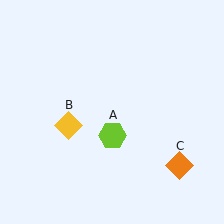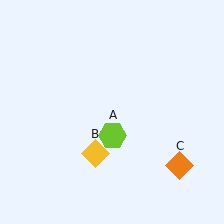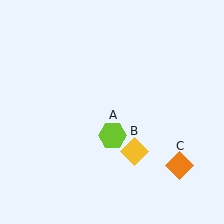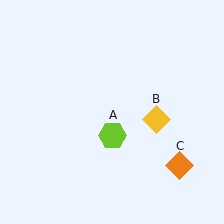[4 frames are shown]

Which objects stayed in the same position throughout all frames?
Lime hexagon (object A) and orange diamond (object C) remained stationary.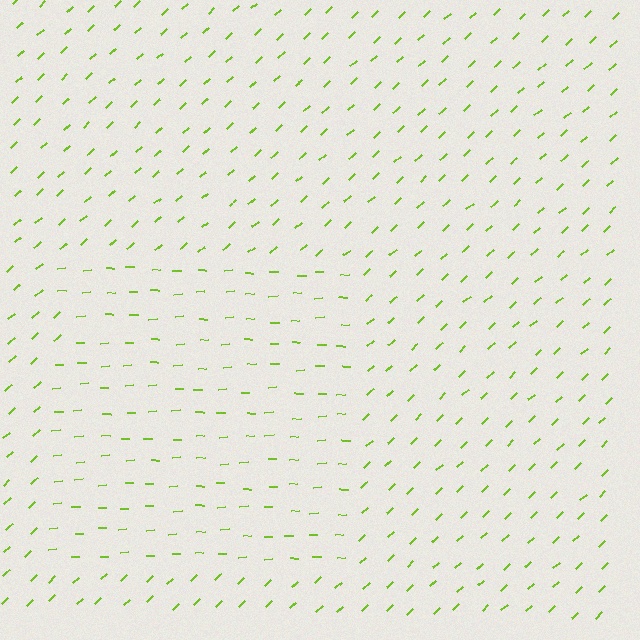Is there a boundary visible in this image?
Yes, there is a texture boundary formed by a change in line orientation.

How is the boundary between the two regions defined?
The boundary is defined purely by a change in line orientation (approximately 39 degrees difference). All lines are the same color and thickness.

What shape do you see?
I see a rectangle.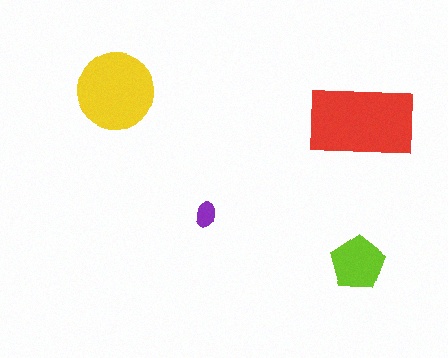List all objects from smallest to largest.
The purple ellipse, the lime pentagon, the yellow circle, the red rectangle.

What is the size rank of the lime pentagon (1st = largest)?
3rd.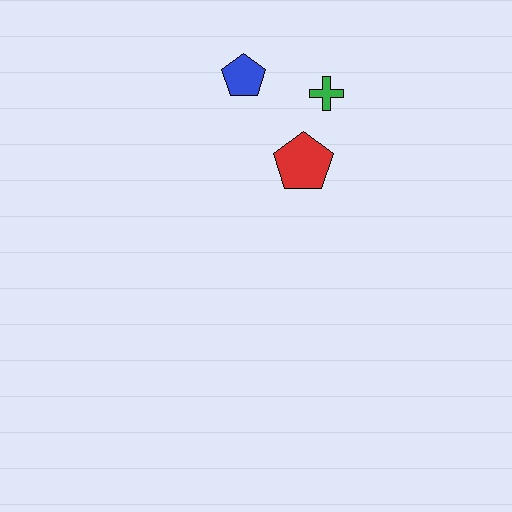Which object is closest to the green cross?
The red pentagon is closest to the green cross.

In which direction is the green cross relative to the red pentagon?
The green cross is above the red pentagon.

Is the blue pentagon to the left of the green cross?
Yes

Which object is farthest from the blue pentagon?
The red pentagon is farthest from the blue pentagon.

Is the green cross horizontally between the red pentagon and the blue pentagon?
No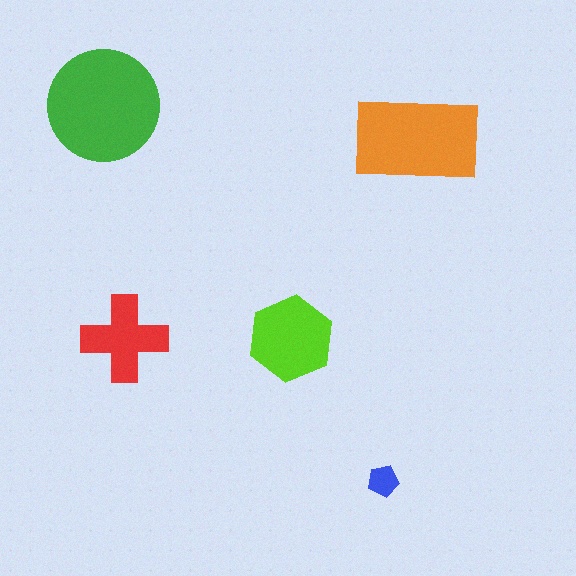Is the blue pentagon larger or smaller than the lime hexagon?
Smaller.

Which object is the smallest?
The blue pentagon.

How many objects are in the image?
There are 5 objects in the image.